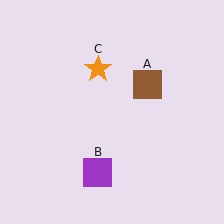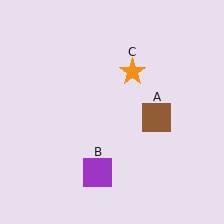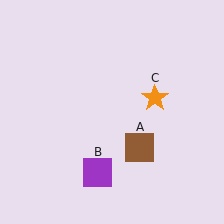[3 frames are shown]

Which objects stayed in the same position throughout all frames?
Purple square (object B) remained stationary.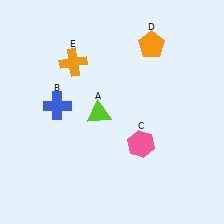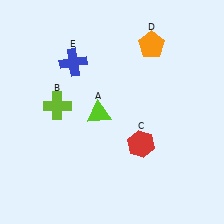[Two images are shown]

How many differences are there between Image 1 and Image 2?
There are 3 differences between the two images.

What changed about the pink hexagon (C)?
In Image 1, C is pink. In Image 2, it changed to red.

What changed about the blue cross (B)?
In Image 1, B is blue. In Image 2, it changed to lime.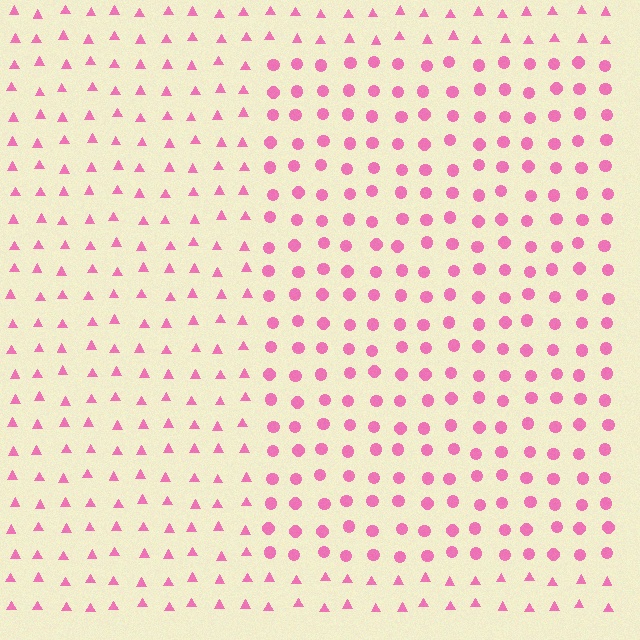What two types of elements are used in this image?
The image uses circles inside the rectangle region and triangles outside it.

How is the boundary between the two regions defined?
The boundary is defined by a change in element shape: circles inside vs. triangles outside. All elements share the same color and spacing.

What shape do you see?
I see a rectangle.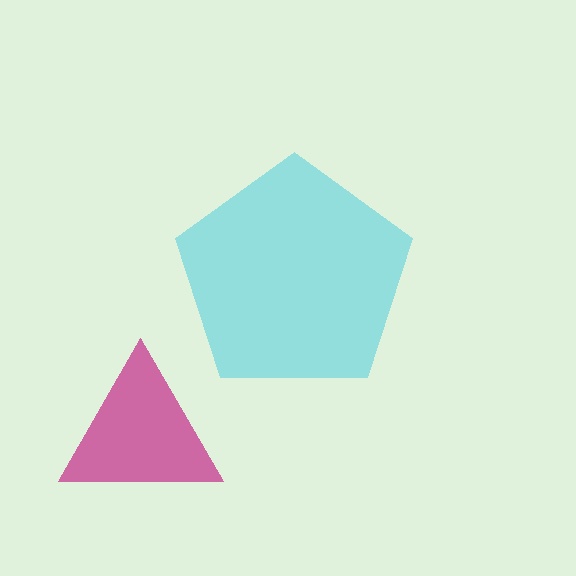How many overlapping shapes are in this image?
There are 2 overlapping shapes in the image.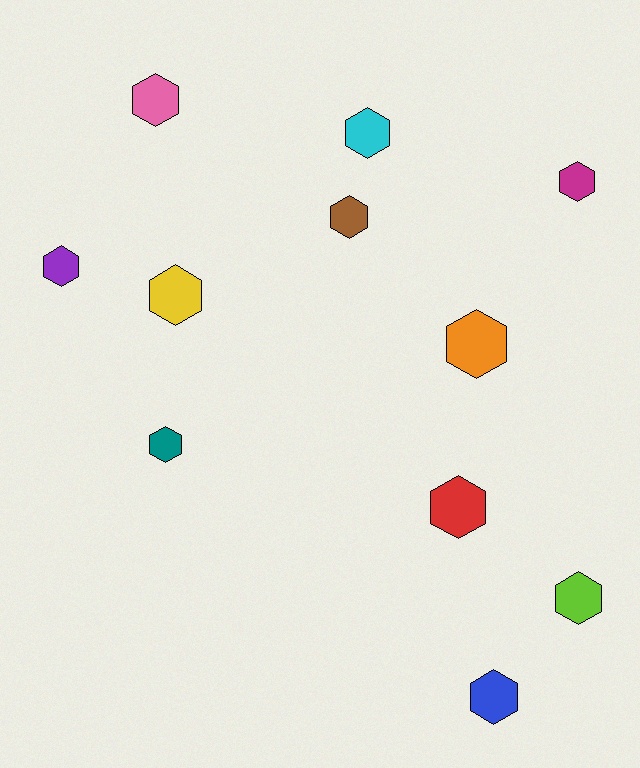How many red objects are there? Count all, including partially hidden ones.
There is 1 red object.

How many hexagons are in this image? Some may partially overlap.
There are 11 hexagons.